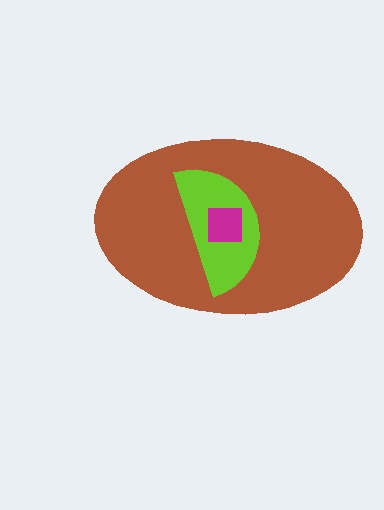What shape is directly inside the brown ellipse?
The lime semicircle.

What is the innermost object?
The magenta square.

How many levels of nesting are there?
3.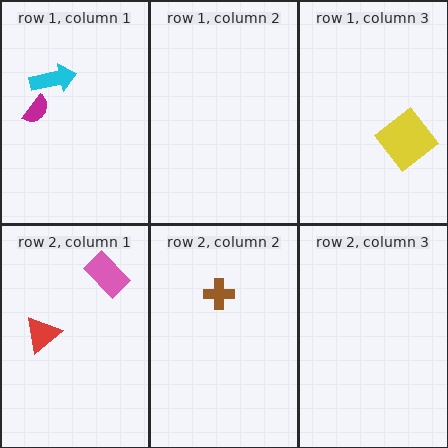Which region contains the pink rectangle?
The row 2, column 1 region.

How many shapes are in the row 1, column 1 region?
2.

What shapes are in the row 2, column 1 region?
The pink rectangle, the red triangle.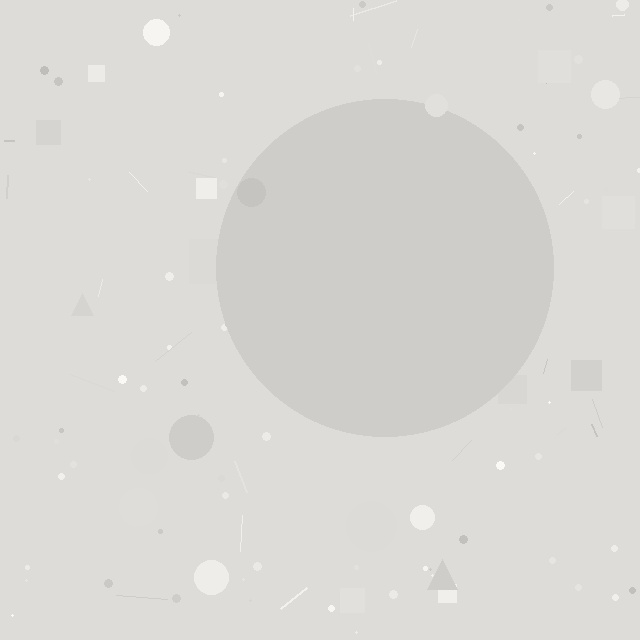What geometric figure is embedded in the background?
A circle is embedded in the background.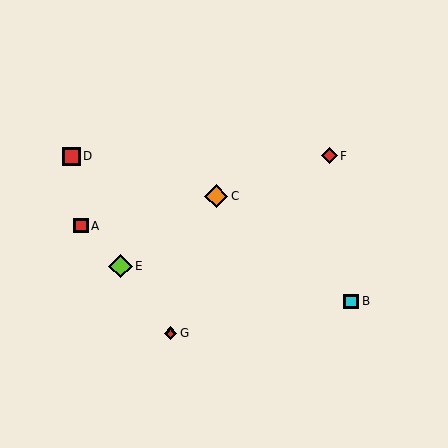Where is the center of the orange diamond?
The center of the orange diamond is at (216, 196).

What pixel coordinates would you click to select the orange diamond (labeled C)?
Click at (216, 196) to select the orange diamond C.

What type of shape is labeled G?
Shape G is a red diamond.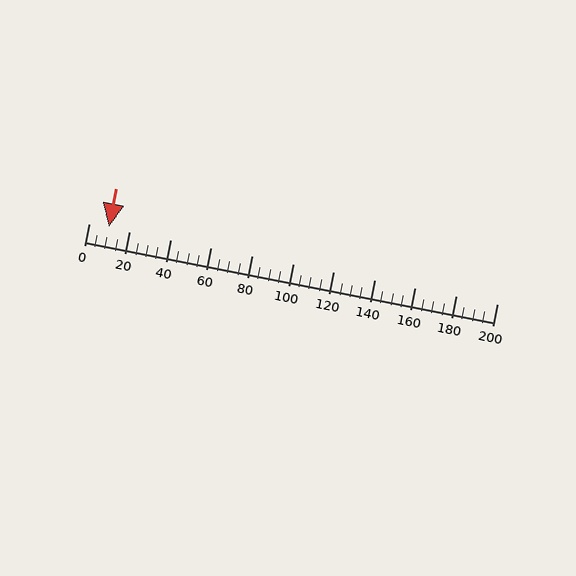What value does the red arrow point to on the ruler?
The red arrow points to approximately 10.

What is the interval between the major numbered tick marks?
The major tick marks are spaced 20 units apart.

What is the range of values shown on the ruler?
The ruler shows values from 0 to 200.